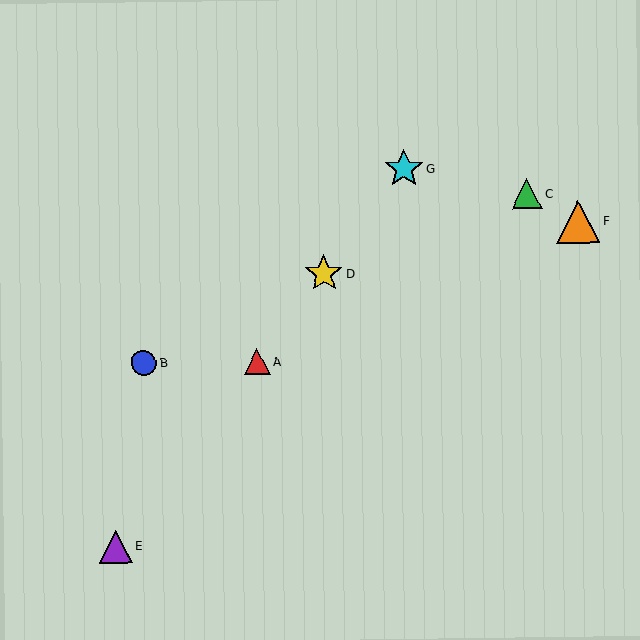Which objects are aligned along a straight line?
Objects A, D, E, G are aligned along a straight line.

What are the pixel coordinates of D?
Object D is at (324, 273).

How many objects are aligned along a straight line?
4 objects (A, D, E, G) are aligned along a straight line.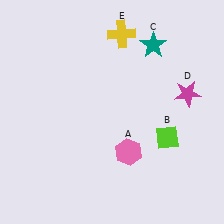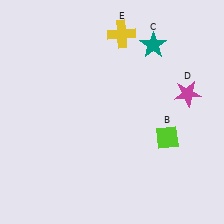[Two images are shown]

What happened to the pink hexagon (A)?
The pink hexagon (A) was removed in Image 2. It was in the bottom-right area of Image 1.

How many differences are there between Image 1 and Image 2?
There is 1 difference between the two images.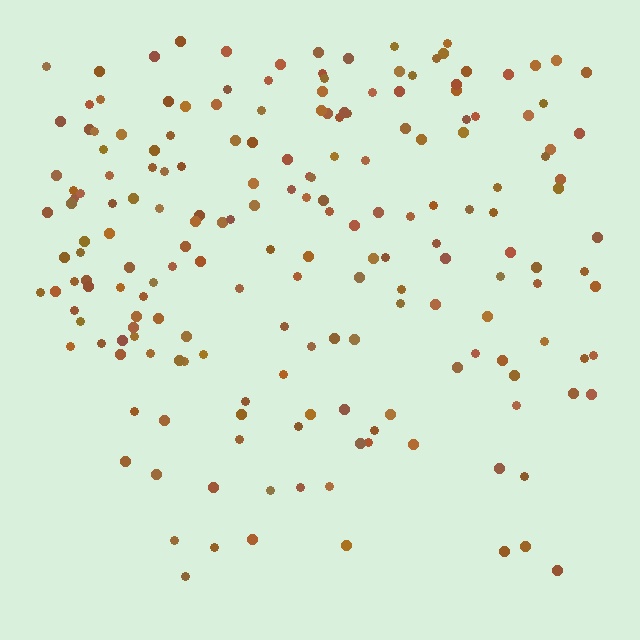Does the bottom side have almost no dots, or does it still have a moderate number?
Still a moderate number, just noticeably fewer than the top.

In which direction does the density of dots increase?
From bottom to top, with the top side densest.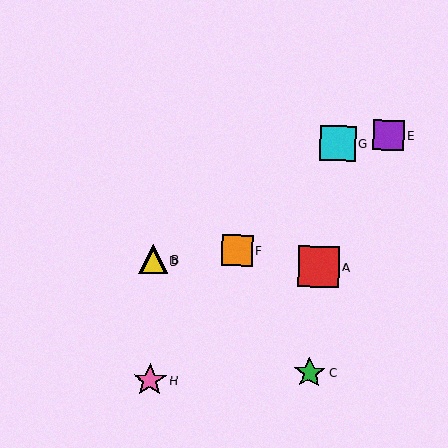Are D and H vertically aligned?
Yes, both are at x≈153.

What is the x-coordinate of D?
Object D is at x≈153.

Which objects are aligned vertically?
Objects B, D, H are aligned vertically.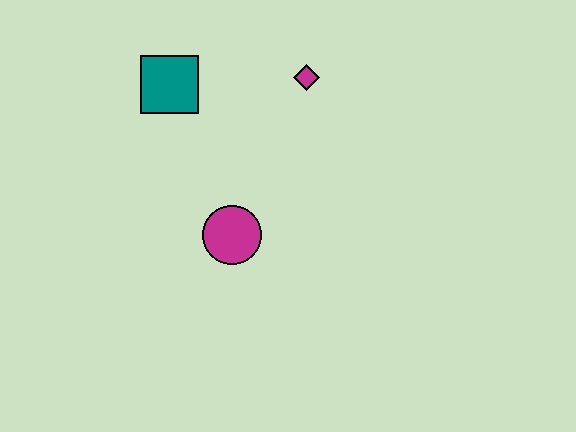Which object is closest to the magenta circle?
The teal square is closest to the magenta circle.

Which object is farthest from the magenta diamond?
The magenta circle is farthest from the magenta diamond.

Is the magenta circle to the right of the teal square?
Yes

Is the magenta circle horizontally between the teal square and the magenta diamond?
Yes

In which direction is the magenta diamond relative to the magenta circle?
The magenta diamond is above the magenta circle.